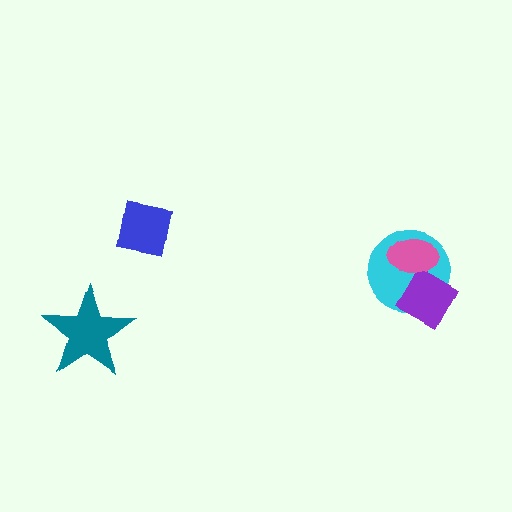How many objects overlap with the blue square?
0 objects overlap with the blue square.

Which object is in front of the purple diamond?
The pink ellipse is in front of the purple diamond.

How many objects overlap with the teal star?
0 objects overlap with the teal star.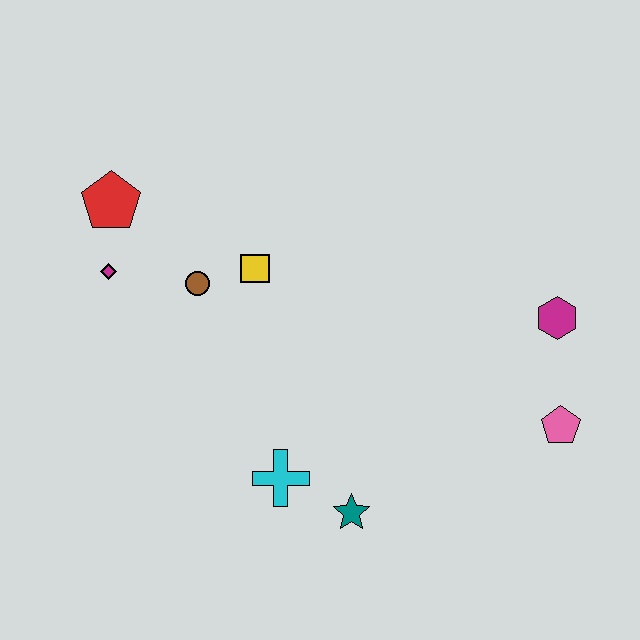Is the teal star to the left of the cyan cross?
No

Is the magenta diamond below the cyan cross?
No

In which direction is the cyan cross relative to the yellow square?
The cyan cross is below the yellow square.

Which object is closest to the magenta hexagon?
The pink pentagon is closest to the magenta hexagon.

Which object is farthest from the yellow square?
The pink pentagon is farthest from the yellow square.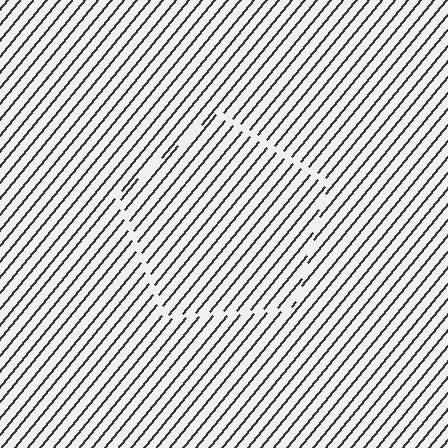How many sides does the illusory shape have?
5 sides — the line-ends trace a pentagon.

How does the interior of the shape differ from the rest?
The interior of the shape contains the same grating, shifted by half a period — the contour is defined by the phase discontinuity where line-ends from the inner and outer gratings abut.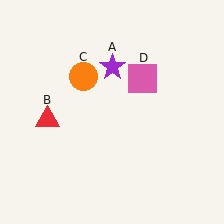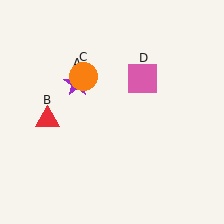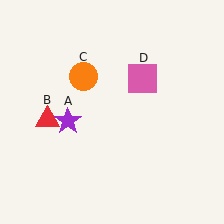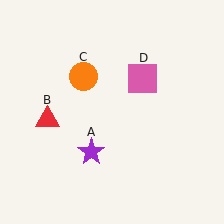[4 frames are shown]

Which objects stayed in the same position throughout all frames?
Red triangle (object B) and orange circle (object C) and pink square (object D) remained stationary.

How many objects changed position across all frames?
1 object changed position: purple star (object A).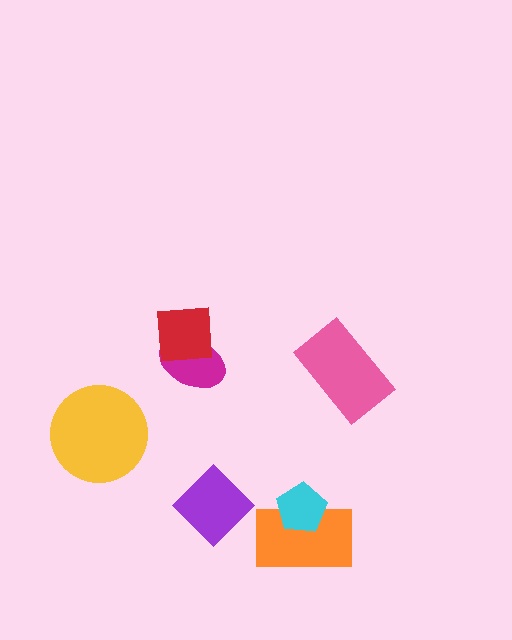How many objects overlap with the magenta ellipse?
1 object overlaps with the magenta ellipse.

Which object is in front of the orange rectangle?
The cyan pentagon is in front of the orange rectangle.